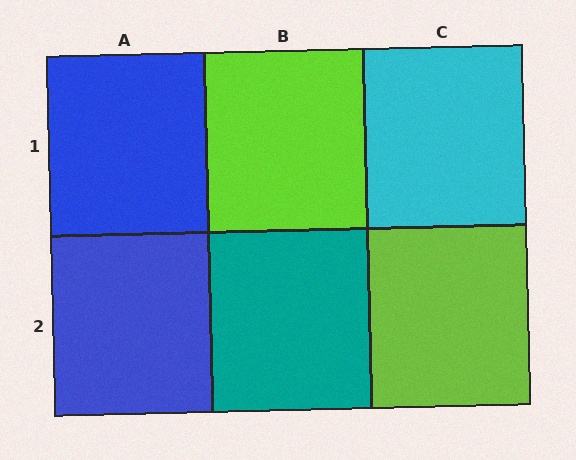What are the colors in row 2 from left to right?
Blue, teal, lime.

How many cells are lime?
2 cells are lime.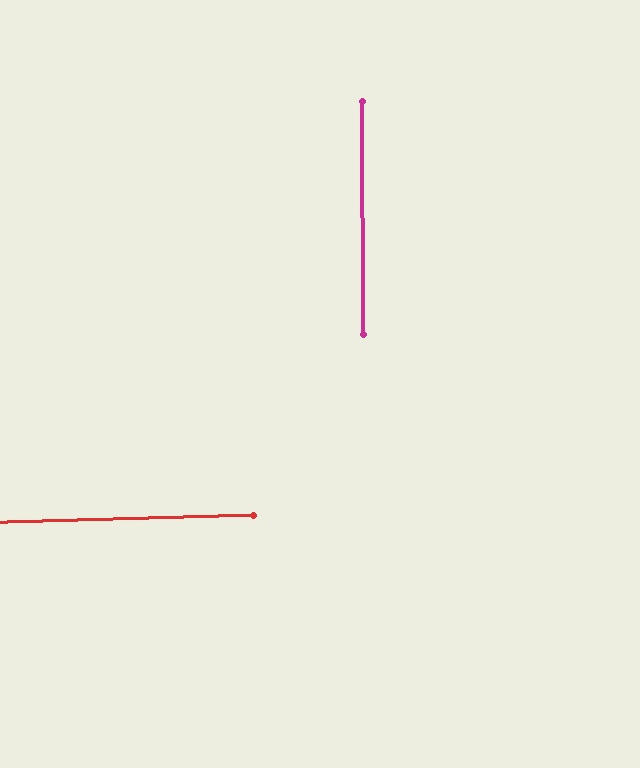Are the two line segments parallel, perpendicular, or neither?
Perpendicular — they meet at approximately 89°.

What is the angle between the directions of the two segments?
Approximately 89 degrees.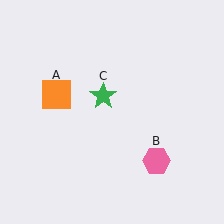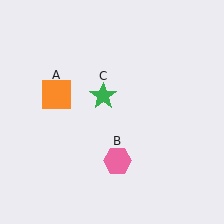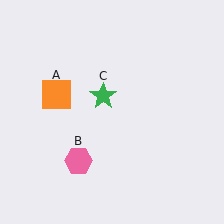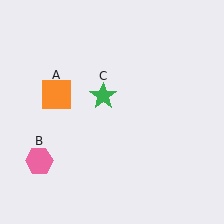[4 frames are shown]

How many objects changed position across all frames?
1 object changed position: pink hexagon (object B).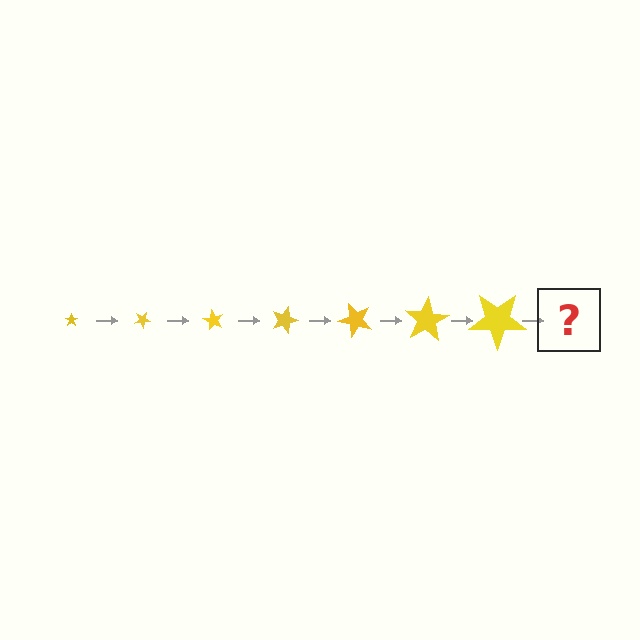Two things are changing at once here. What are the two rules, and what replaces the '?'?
The two rules are that the star grows larger each step and it rotates 30 degrees each step. The '?' should be a star, larger than the previous one and rotated 210 degrees from the start.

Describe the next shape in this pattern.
It should be a star, larger than the previous one and rotated 210 degrees from the start.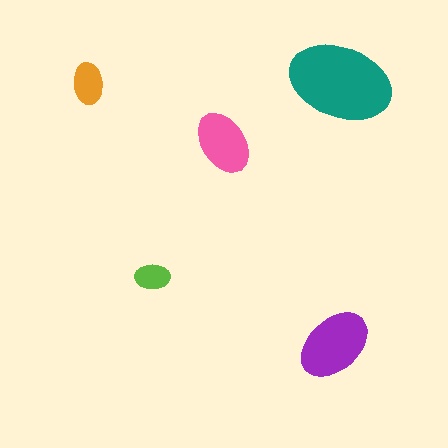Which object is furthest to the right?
The teal ellipse is rightmost.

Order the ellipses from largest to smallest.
the teal one, the purple one, the pink one, the orange one, the lime one.